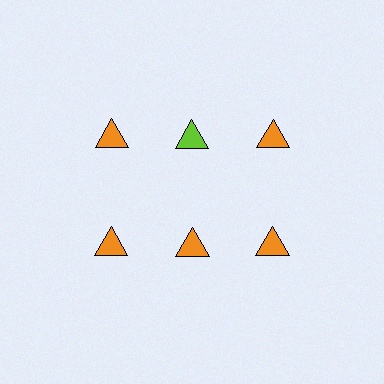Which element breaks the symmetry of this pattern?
The lime triangle in the top row, second from left column breaks the symmetry. All other shapes are orange triangles.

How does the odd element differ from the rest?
It has a different color: lime instead of orange.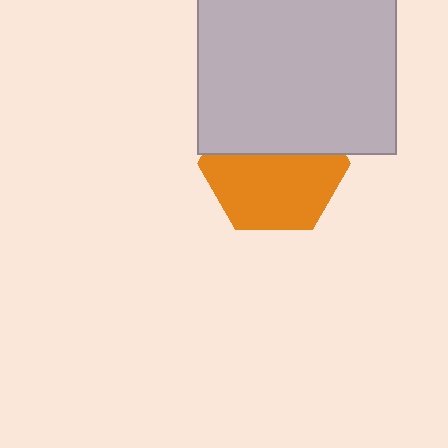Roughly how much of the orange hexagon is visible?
About half of it is visible (roughly 58%).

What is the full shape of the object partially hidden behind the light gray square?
The partially hidden object is an orange hexagon.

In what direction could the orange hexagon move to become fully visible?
The orange hexagon could move down. That would shift it out from behind the light gray square entirely.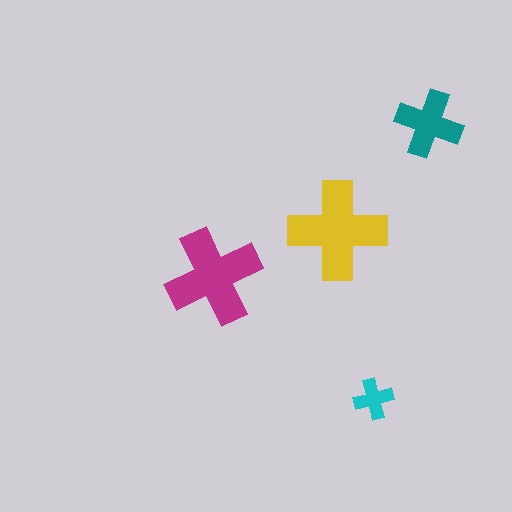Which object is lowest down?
The cyan cross is bottommost.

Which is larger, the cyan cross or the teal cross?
The teal one.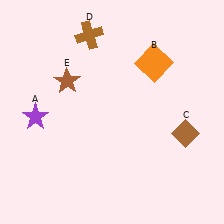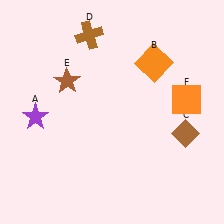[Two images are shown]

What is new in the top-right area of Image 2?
An orange square (F) was added in the top-right area of Image 2.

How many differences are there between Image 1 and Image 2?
There is 1 difference between the two images.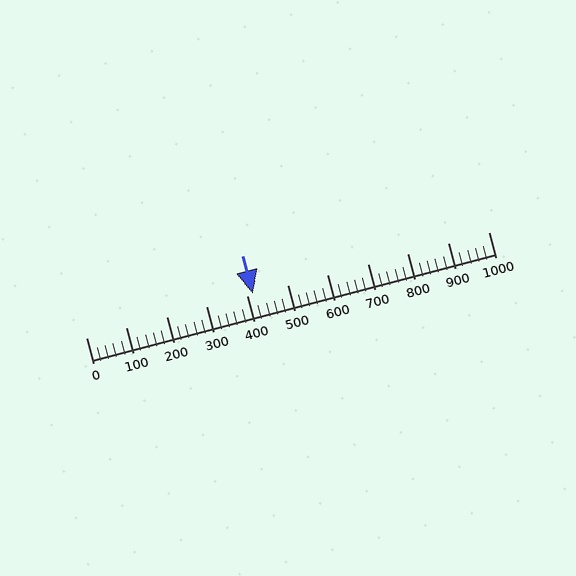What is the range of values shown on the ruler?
The ruler shows values from 0 to 1000.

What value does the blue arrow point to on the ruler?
The blue arrow points to approximately 416.